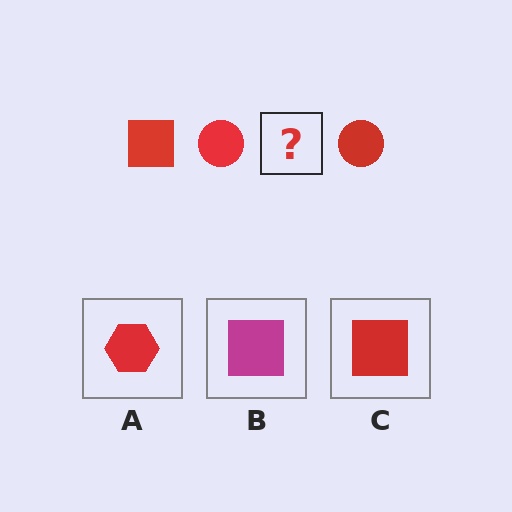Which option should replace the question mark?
Option C.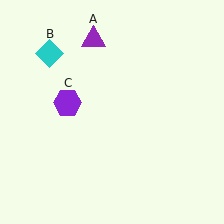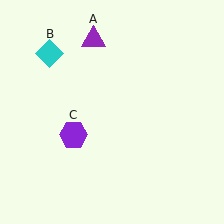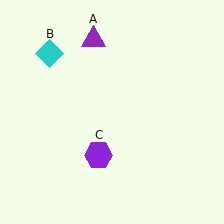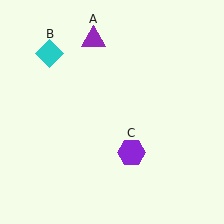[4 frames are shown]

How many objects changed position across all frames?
1 object changed position: purple hexagon (object C).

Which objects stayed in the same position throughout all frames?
Purple triangle (object A) and cyan diamond (object B) remained stationary.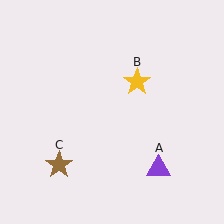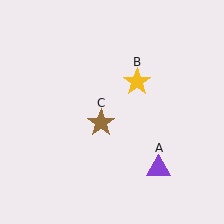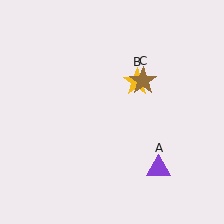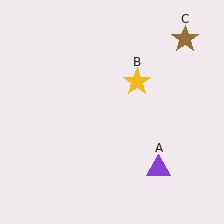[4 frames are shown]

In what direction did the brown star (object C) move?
The brown star (object C) moved up and to the right.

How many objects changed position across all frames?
1 object changed position: brown star (object C).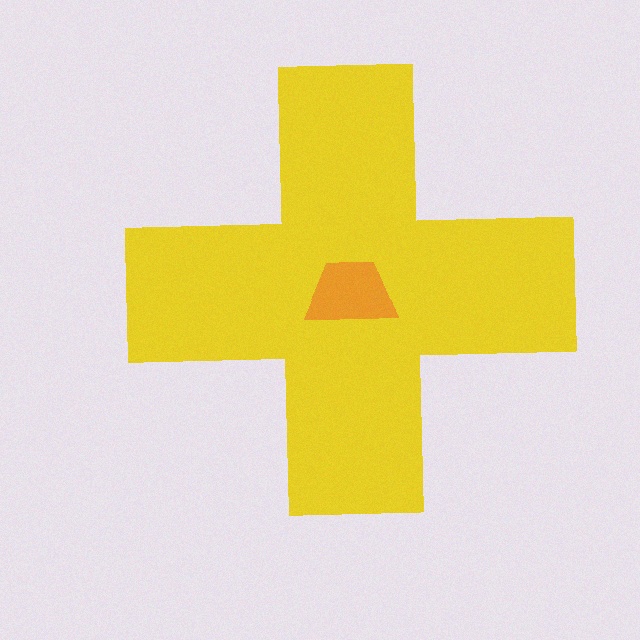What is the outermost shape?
The yellow cross.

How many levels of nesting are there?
2.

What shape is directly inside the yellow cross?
The orange trapezoid.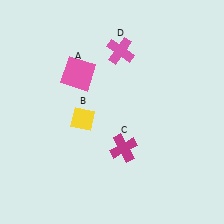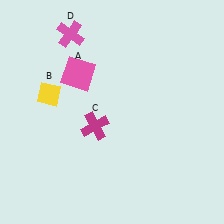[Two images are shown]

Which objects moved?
The objects that moved are: the yellow diamond (B), the magenta cross (C), the pink cross (D).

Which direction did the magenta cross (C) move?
The magenta cross (C) moved left.